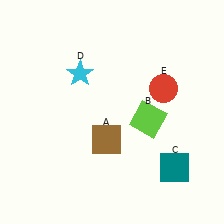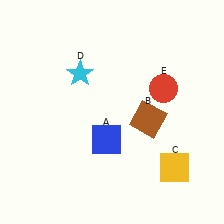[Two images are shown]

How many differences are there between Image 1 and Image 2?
There are 3 differences between the two images.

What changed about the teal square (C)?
In Image 1, C is teal. In Image 2, it changed to yellow.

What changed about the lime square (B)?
In Image 1, B is lime. In Image 2, it changed to brown.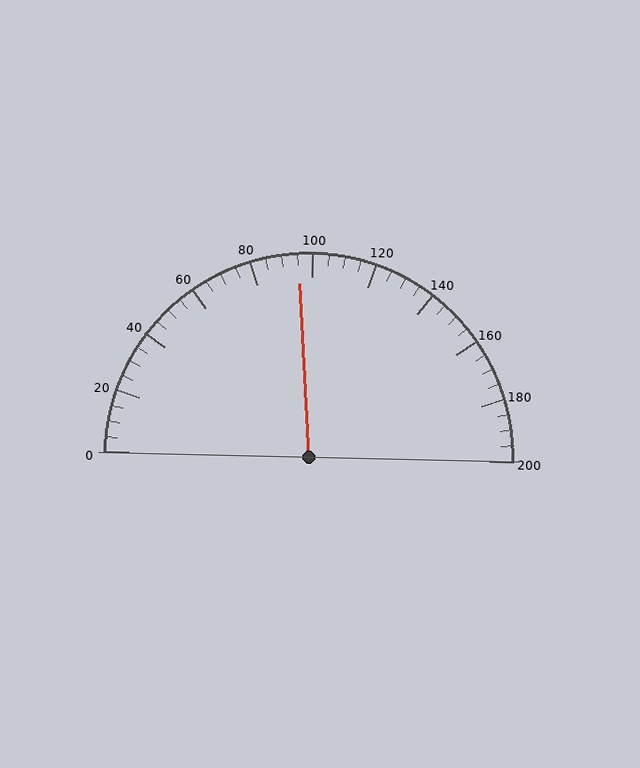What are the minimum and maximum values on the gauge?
The gauge ranges from 0 to 200.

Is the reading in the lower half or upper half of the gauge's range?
The reading is in the lower half of the range (0 to 200).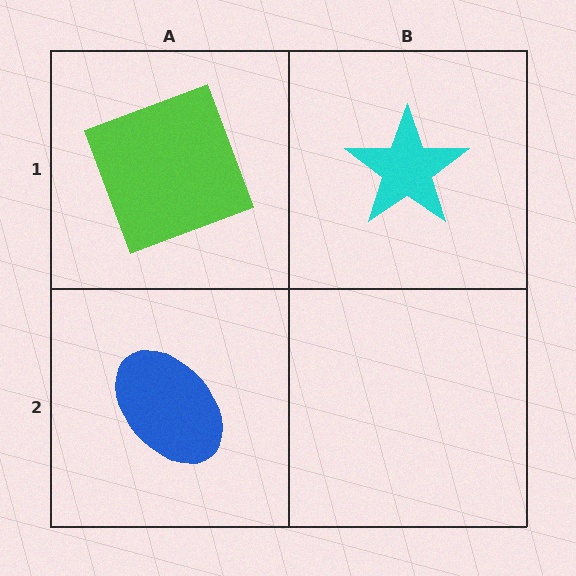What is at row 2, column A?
A blue ellipse.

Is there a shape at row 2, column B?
No, that cell is empty.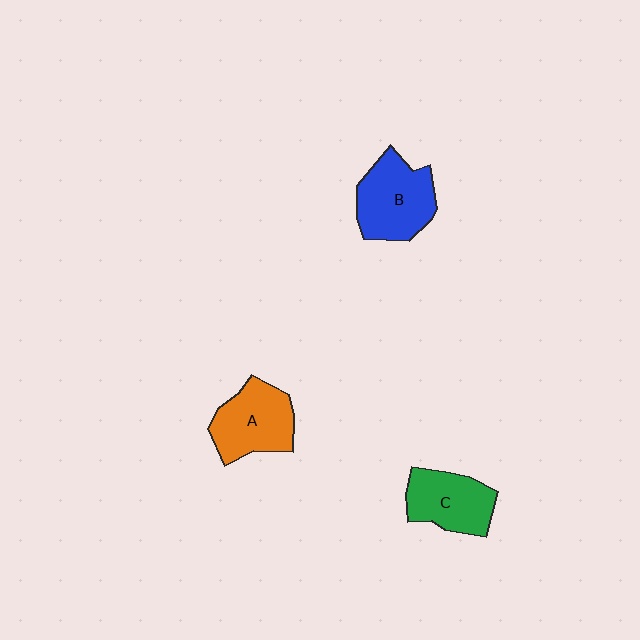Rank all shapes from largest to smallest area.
From largest to smallest: B (blue), A (orange), C (green).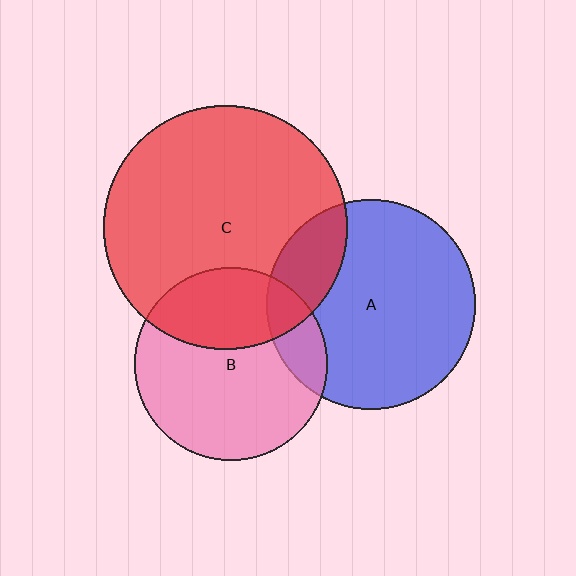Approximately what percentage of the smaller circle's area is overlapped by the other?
Approximately 20%.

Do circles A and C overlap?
Yes.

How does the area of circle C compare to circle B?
Approximately 1.6 times.